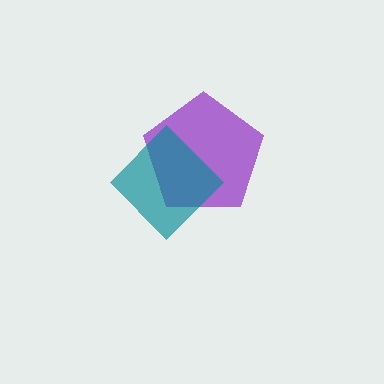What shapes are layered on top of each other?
The layered shapes are: a purple pentagon, a teal diamond.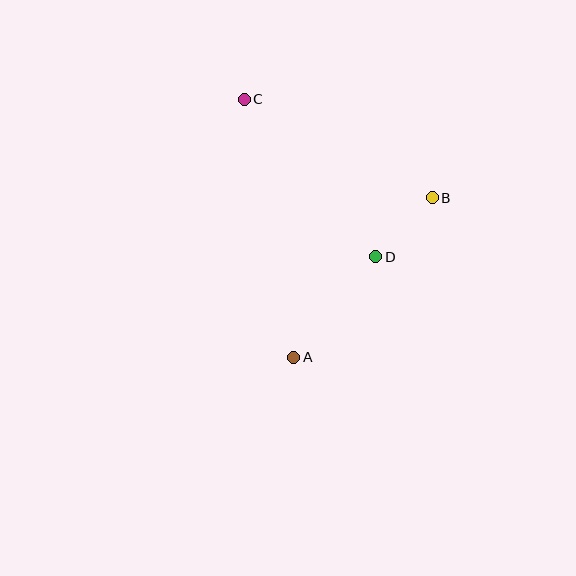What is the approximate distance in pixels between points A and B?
The distance between A and B is approximately 211 pixels.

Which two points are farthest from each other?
Points A and C are farthest from each other.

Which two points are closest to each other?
Points B and D are closest to each other.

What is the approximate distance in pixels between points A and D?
The distance between A and D is approximately 130 pixels.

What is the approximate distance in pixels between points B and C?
The distance between B and C is approximately 212 pixels.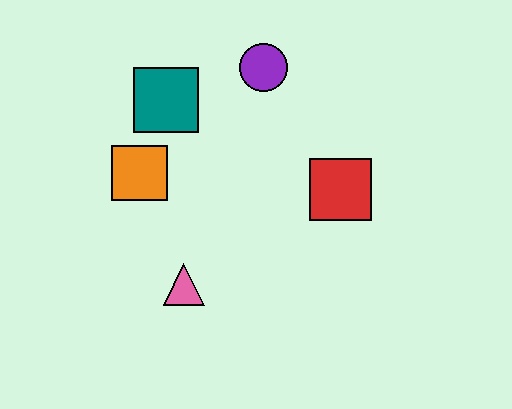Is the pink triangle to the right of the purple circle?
No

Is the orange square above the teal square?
No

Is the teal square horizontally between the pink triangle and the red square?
No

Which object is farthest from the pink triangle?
The purple circle is farthest from the pink triangle.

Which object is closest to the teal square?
The orange square is closest to the teal square.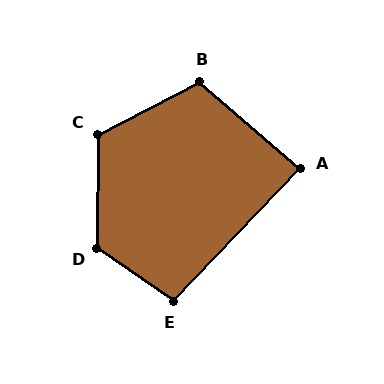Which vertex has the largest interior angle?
D, at approximately 124 degrees.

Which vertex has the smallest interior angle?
A, at approximately 87 degrees.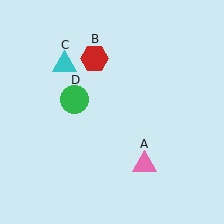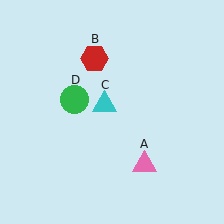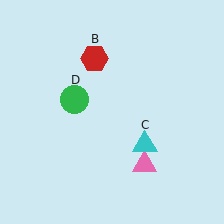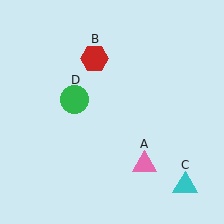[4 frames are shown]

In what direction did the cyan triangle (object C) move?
The cyan triangle (object C) moved down and to the right.